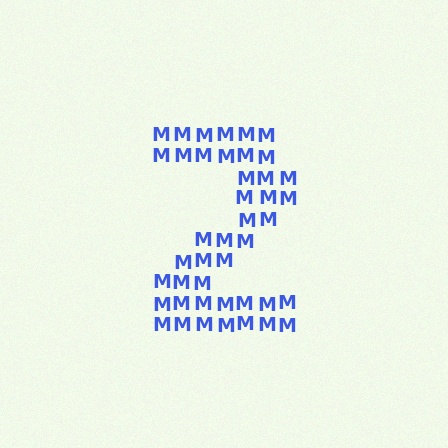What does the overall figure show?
The overall figure shows the digit 2.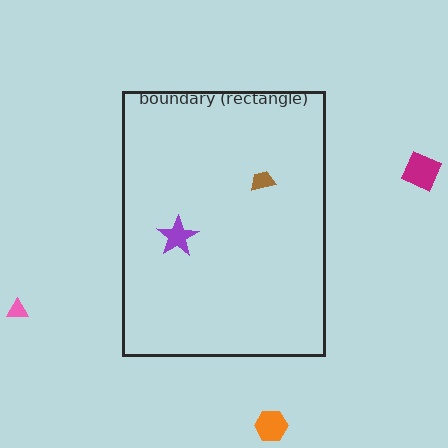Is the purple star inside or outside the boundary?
Inside.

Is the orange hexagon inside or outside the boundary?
Outside.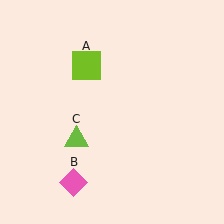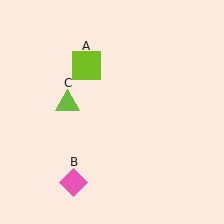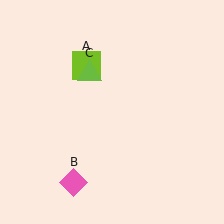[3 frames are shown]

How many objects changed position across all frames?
1 object changed position: lime triangle (object C).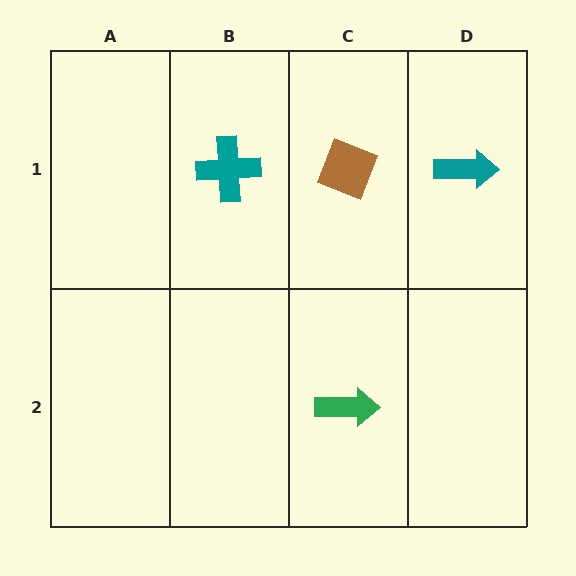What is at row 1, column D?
A teal arrow.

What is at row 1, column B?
A teal cross.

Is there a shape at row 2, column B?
No, that cell is empty.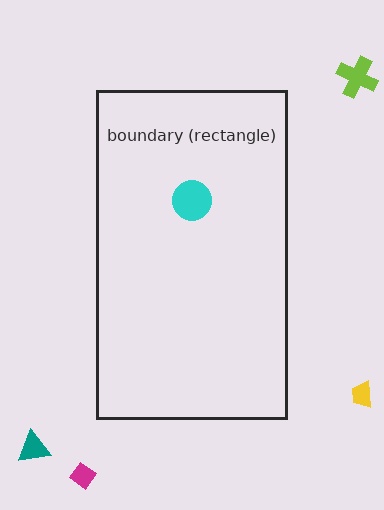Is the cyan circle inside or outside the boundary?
Inside.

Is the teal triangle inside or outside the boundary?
Outside.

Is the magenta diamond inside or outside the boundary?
Outside.